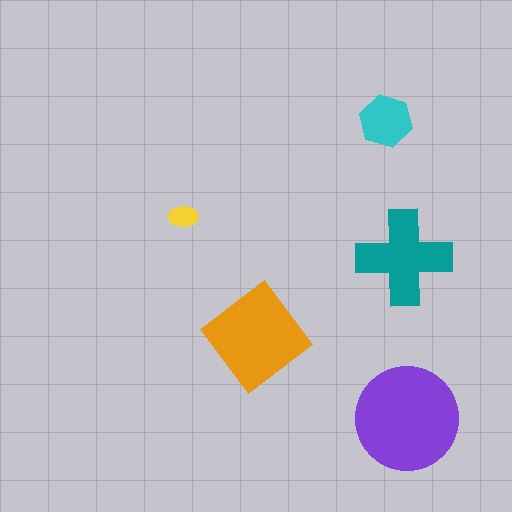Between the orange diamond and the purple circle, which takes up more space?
The purple circle.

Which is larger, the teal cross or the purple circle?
The purple circle.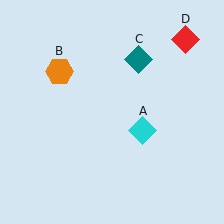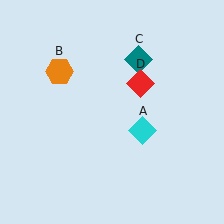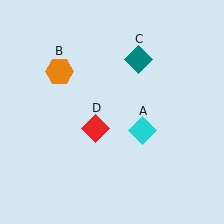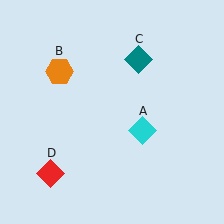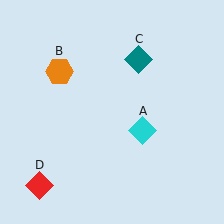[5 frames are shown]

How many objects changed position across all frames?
1 object changed position: red diamond (object D).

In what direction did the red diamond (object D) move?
The red diamond (object D) moved down and to the left.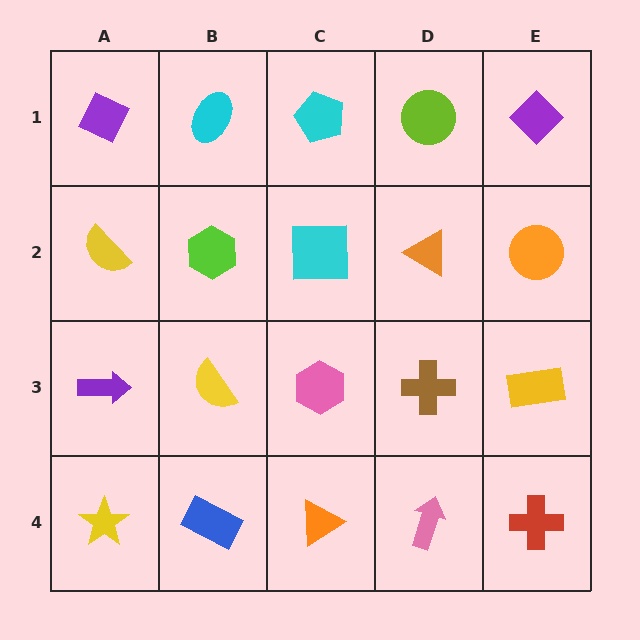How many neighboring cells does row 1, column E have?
2.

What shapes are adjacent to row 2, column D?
A lime circle (row 1, column D), a brown cross (row 3, column D), a cyan square (row 2, column C), an orange circle (row 2, column E).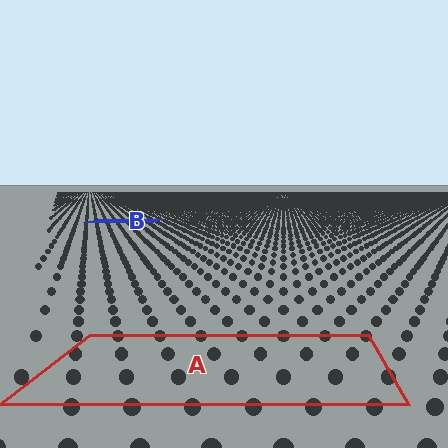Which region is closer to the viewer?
Region A is closer. The texture elements there are larger and more spread out.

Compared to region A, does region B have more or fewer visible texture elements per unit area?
Region B has more texture elements per unit area — they are packed more densely because it is farther away.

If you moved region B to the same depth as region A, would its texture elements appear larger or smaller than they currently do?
They would appear larger. At a closer depth, the same texture elements are projected at a bigger on-screen size.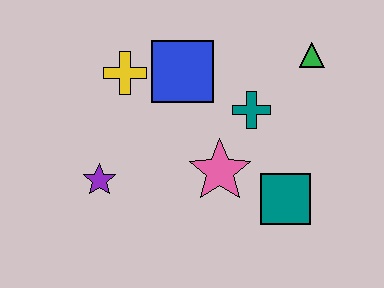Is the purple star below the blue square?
Yes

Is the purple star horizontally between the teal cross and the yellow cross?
No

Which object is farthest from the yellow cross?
The teal square is farthest from the yellow cross.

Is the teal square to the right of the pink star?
Yes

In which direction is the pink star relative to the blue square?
The pink star is below the blue square.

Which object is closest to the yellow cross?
The blue square is closest to the yellow cross.